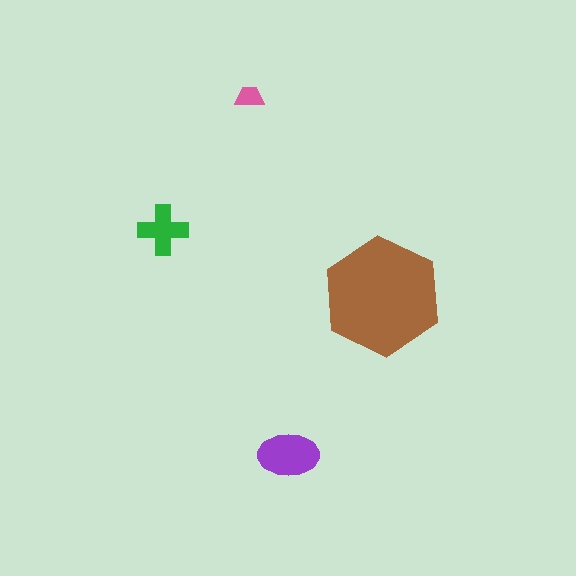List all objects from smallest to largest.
The pink trapezoid, the green cross, the purple ellipse, the brown hexagon.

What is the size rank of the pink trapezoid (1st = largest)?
4th.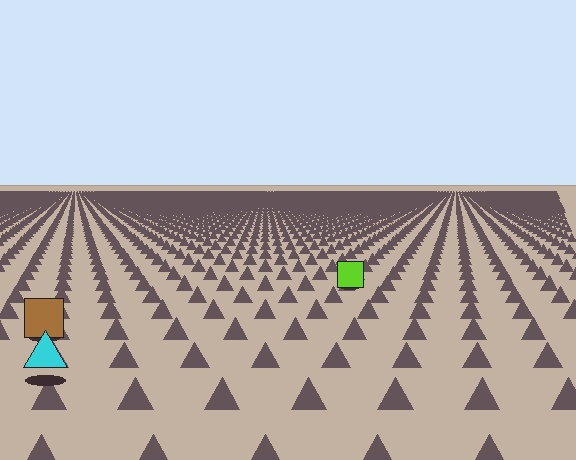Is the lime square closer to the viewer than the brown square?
No. The brown square is closer — you can tell from the texture gradient: the ground texture is coarser near it.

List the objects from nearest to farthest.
From nearest to farthest: the cyan triangle, the brown square, the lime square.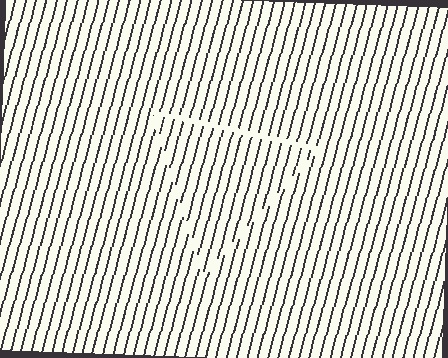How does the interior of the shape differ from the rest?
The interior of the shape contains the same grating, shifted by half a period — the contour is defined by the phase discontinuity where line-ends from the inner and outer gratings abut.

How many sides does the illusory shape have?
3 sides — the line-ends trace a triangle.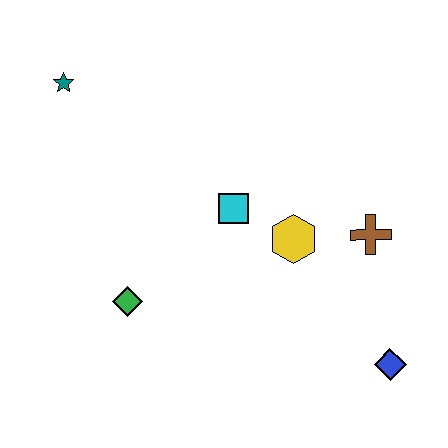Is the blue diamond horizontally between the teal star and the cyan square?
No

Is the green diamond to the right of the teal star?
Yes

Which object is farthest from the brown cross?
The teal star is farthest from the brown cross.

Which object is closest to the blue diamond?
The brown cross is closest to the blue diamond.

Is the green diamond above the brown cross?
No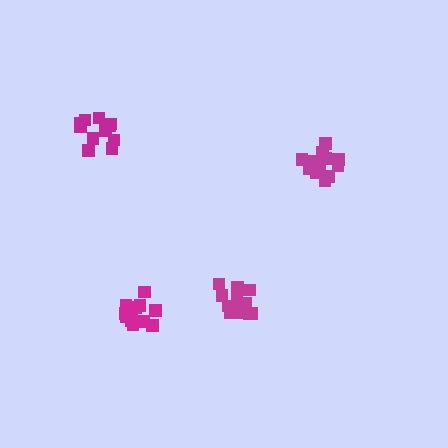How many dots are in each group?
Group 1: 15 dots, Group 2: 11 dots, Group 3: 13 dots, Group 4: 13 dots (52 total).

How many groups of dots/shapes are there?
There are 4 groups.